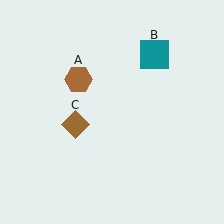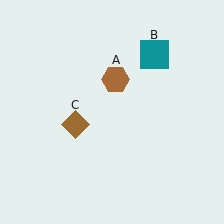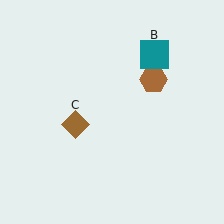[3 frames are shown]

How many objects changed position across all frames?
1 object changed position: brown hexagon (object A).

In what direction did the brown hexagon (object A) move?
The brown hexagon (object A) moved right.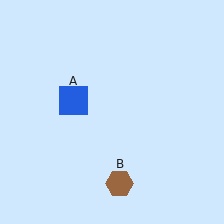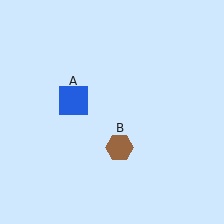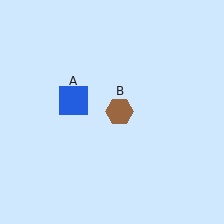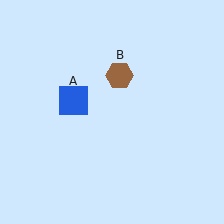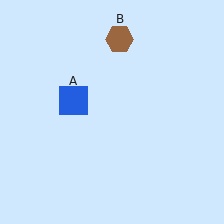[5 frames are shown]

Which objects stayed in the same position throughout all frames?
Blue square (object A) remained stationary.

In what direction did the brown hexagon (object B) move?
The brown hexagon (object B) moved up.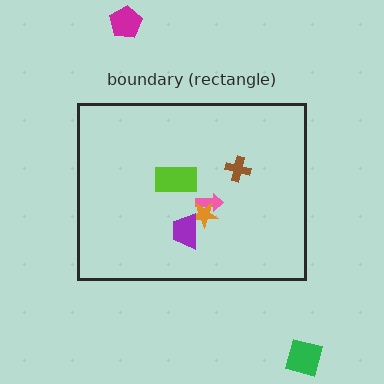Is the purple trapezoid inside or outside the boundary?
Inside.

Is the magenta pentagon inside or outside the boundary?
Outside.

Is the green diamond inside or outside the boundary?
Outside.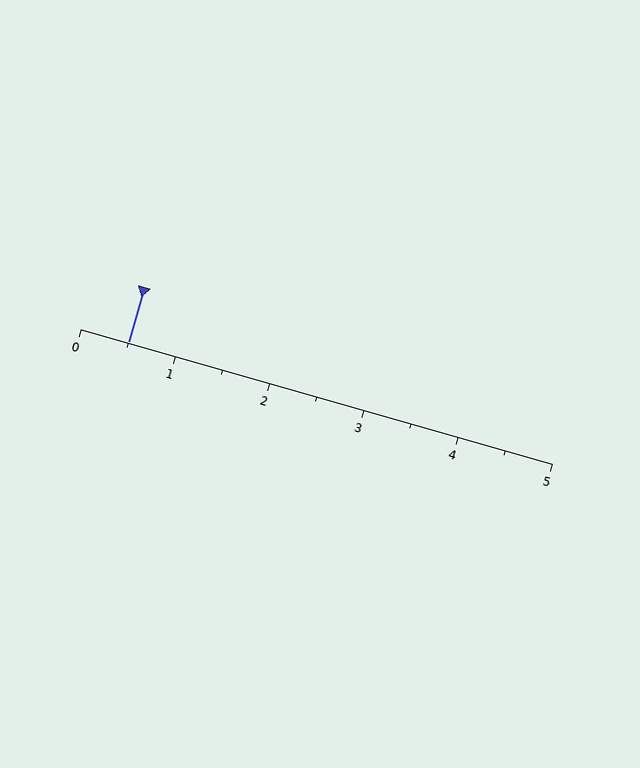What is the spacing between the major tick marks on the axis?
The major ticks are spaced 1 apart.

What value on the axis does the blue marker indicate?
The marker indicates approximately 0.5.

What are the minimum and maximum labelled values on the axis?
The axis runs from 0 to 5.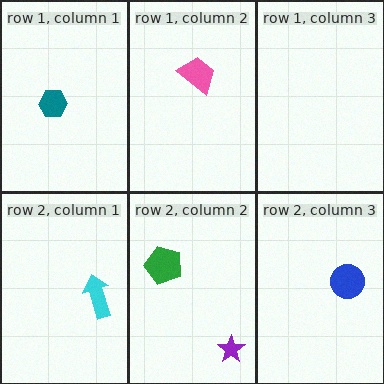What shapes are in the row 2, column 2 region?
The green pentagon, the purple star.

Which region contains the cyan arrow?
The row 2, column 1 region.